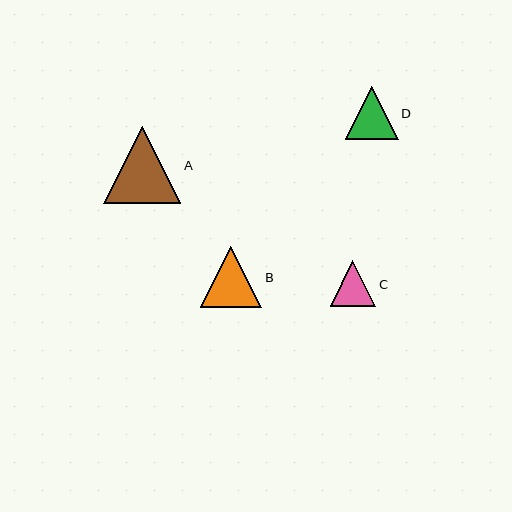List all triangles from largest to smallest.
From largest to smallest: A, B, D, C.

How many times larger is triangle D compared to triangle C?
Triangle D is approximately 1.2 times the size of triangle C.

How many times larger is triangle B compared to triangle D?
Triangle B is approximately 1.2 times the size of triangle D.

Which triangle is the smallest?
Triangle C is the smallest with a size of approximately 46 pixels.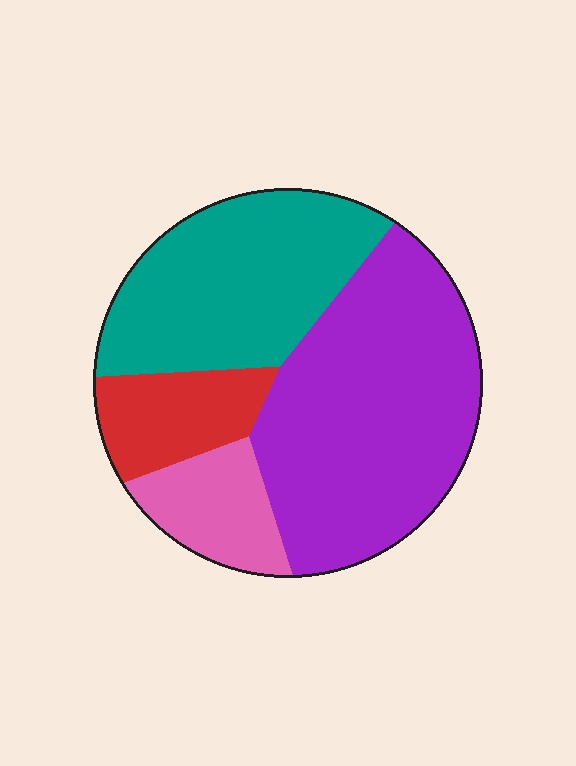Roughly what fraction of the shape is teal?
Teal covers about 30% of the shape.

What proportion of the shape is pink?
Pink covers about 10% of the shape.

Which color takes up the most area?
Purple, at roughly 45%.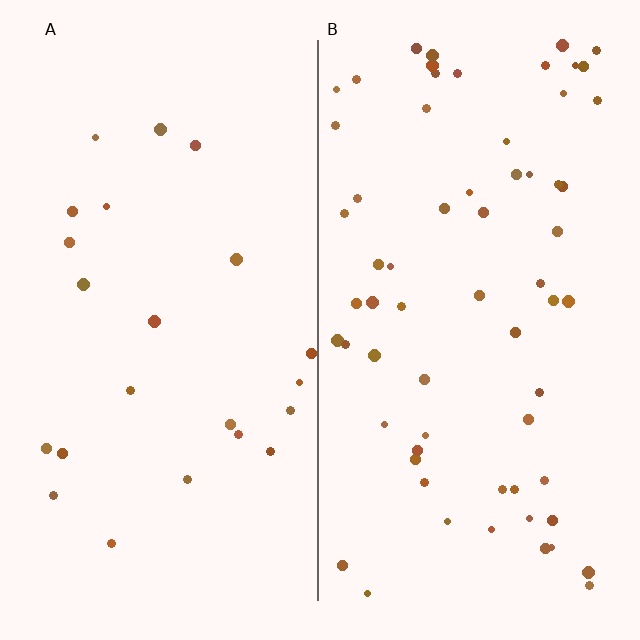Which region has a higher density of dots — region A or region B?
B (the right).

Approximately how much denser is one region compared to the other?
Approximately 2.9× — region B over region A.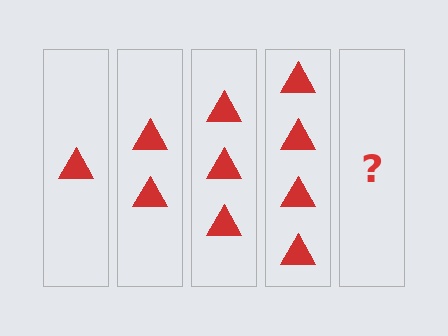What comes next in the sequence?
The next element should be 5 triangles.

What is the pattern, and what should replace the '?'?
The pattern is that each step adds one more triangle. The '?' should be 5 triangles.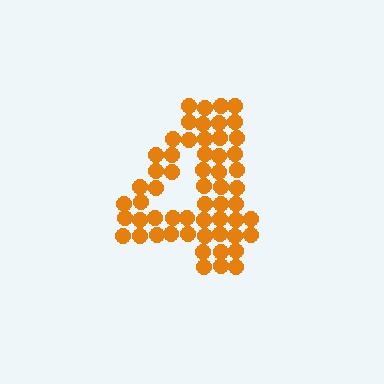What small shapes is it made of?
It is made of small circles.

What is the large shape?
The large shape is the digit 4.